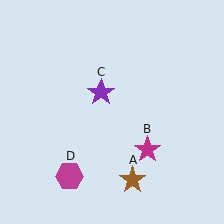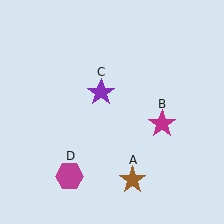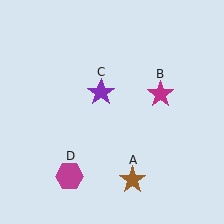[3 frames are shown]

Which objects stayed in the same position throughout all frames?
Brown star (object A) and purple star (object C) and magenta hexagon (object D) remained stationary.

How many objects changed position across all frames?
1 object changed position: magenta star (object B).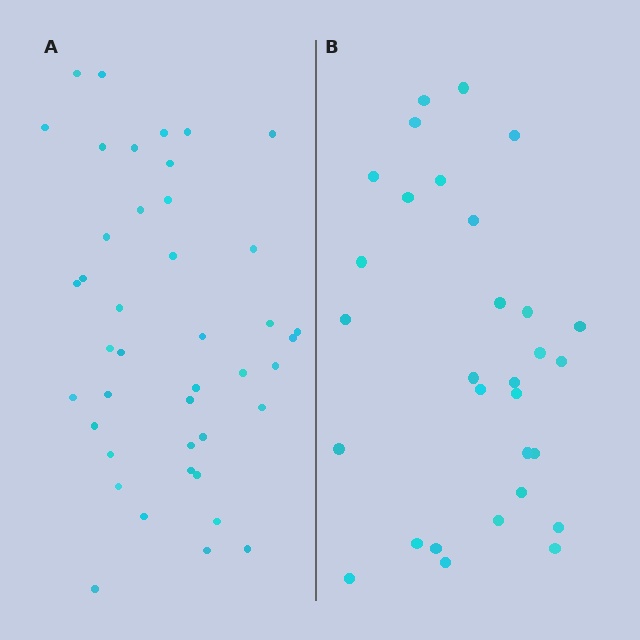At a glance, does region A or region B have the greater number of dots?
Region A (the left region) has more dots.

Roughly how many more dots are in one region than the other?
Region A has roughly 12 or so more dots than region B.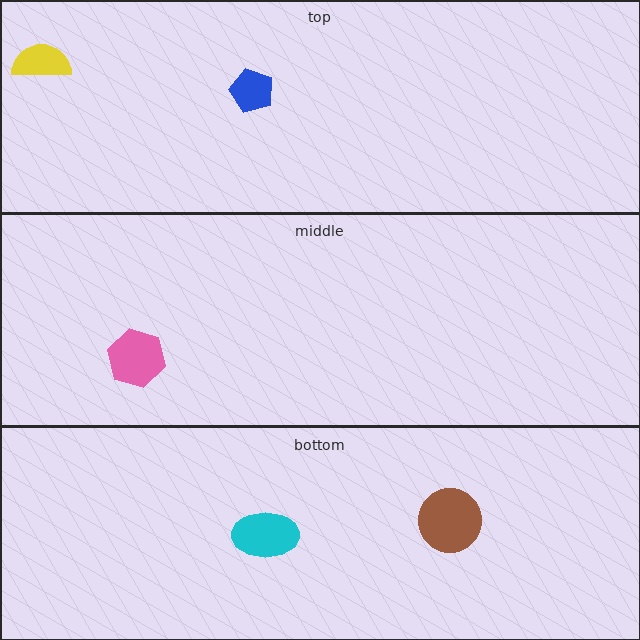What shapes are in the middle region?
The pink hexagon.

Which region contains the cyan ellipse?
The bottom region.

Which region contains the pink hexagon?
The middle region.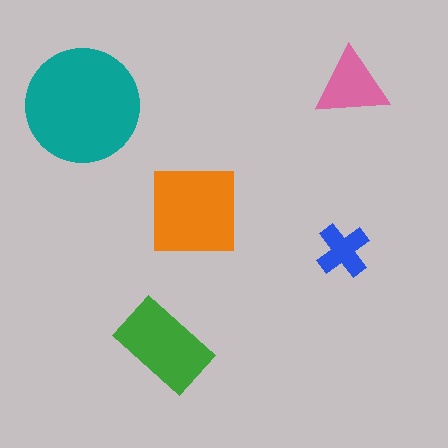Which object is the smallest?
The blue cross.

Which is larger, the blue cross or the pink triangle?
The pink triangle.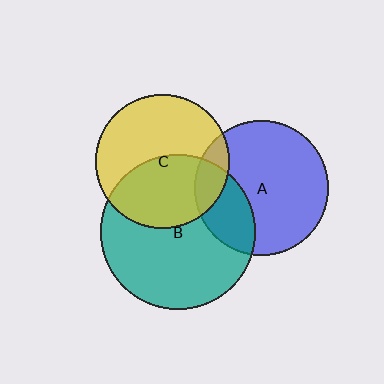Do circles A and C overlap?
Yes.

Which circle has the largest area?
Circle B (teal).